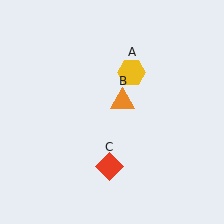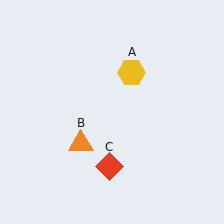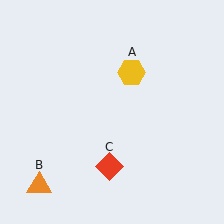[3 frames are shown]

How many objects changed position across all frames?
1 object changed position: orange triangle (object B).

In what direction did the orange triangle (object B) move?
The orange triangle (object B) moved down and to the left.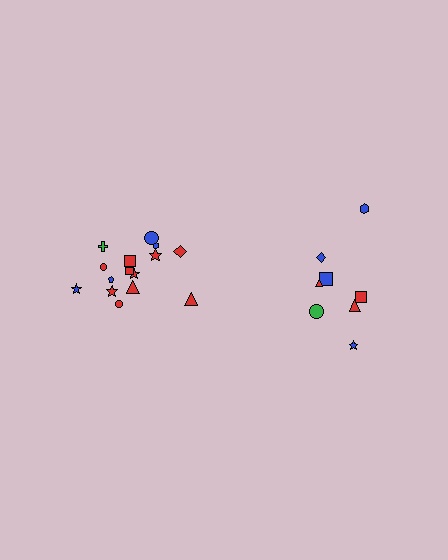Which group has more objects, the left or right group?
The left group.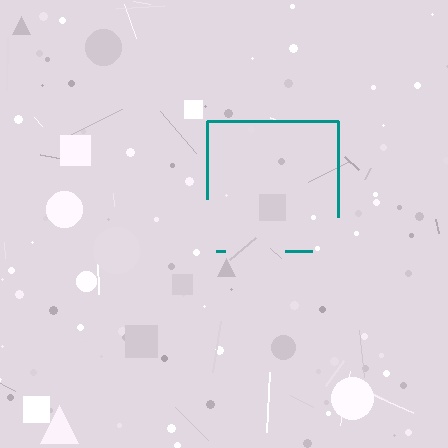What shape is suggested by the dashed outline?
The dashed outline suggests a square.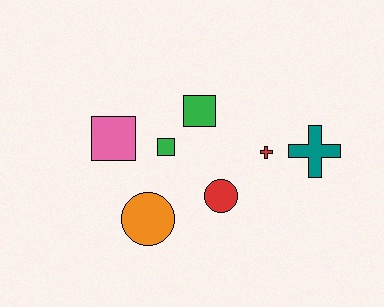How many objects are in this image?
There are 7 objects.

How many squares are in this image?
There are 3 squares.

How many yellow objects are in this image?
There are no yellow objects.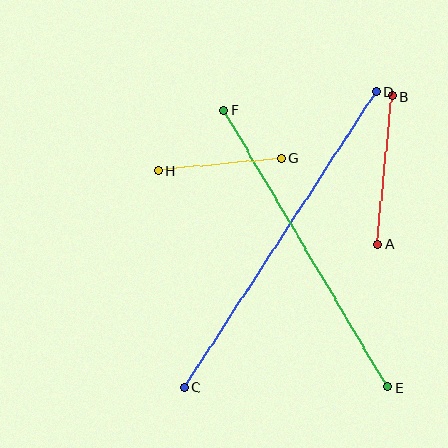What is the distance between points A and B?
The distance is approximately 149 pixels.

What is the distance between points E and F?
The distance is approximately 322 pixels.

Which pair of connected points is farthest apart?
Points C and D are farthest apart.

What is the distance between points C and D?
The distance is approximately 353 pixels.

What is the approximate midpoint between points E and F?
The midpoint is at approximately (306, 249) pixels.